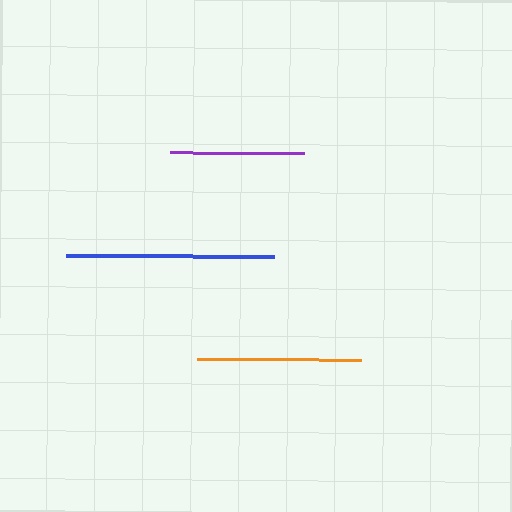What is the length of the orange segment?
The orange segment is approximately 164 pixels long.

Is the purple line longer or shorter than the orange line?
The orange line is longer than the purple line.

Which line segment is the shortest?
The purple line is the shortest at approximately 135 pixels.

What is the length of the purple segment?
The purple segment is approximately 135 pixels long.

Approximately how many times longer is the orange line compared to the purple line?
The orange line is approximately 1.2 times the length of the purple line.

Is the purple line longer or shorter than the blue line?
The blue line is longer than the purple line.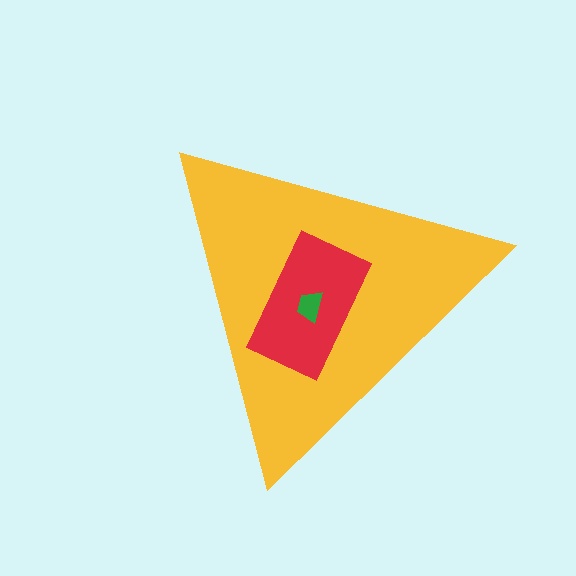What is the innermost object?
The green trapezoid.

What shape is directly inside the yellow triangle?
The red rectangle.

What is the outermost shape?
The yellow triangle.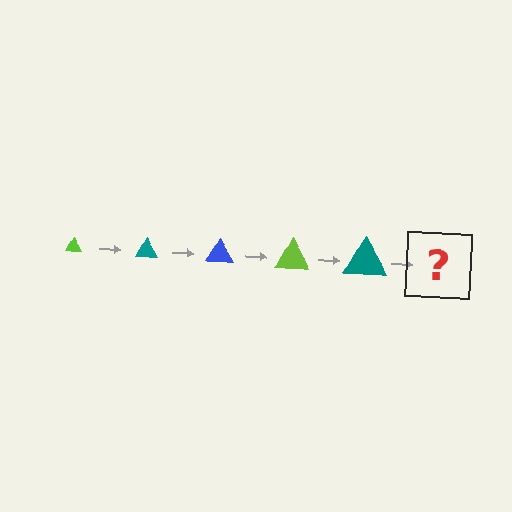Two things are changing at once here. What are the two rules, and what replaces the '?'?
The two rules are that the triangle grows larger each step and the color cycles through lime, teal, and blue. The '?' should be a blue triangle, larger than the previous one.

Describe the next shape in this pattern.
It should be a blue triangle, larger than the previous one.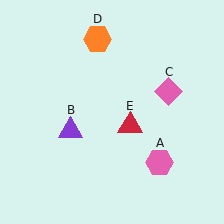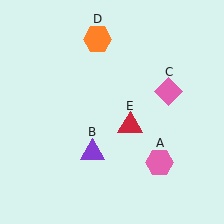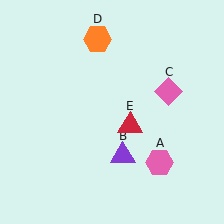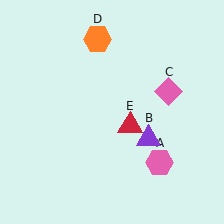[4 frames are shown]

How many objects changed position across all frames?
1 object changed position: purple triangle (object B).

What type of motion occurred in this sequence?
The purple triangle (object B) rotated counterclockwise around the center of the scene.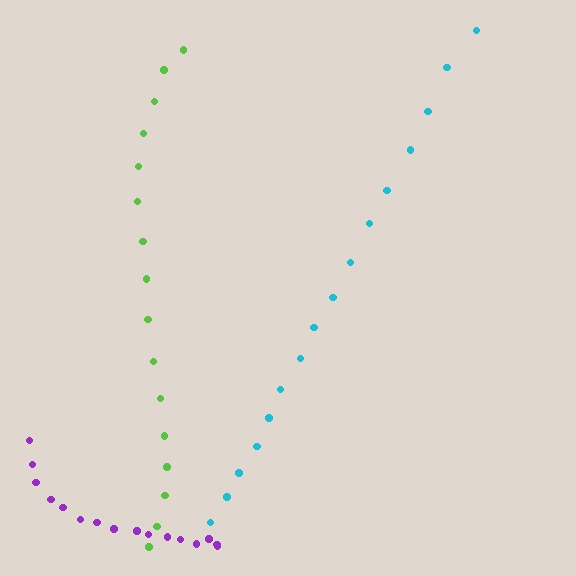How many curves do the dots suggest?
There are 3 distinct paths.